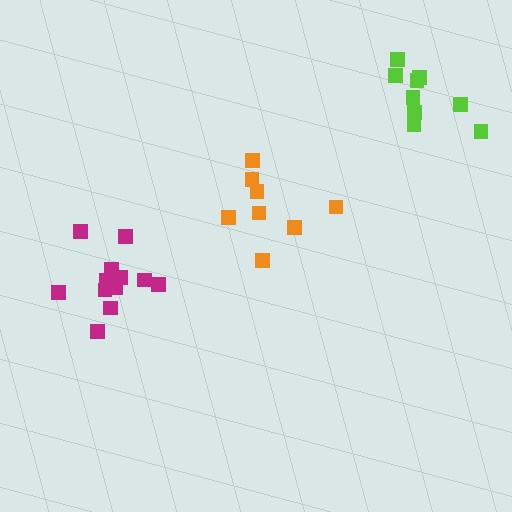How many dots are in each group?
Group 1: 12 dots, Group 2: 9 dots, Group 3: 8 dots (29 total).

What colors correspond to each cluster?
The clusters are colored: magenta, lime, orange.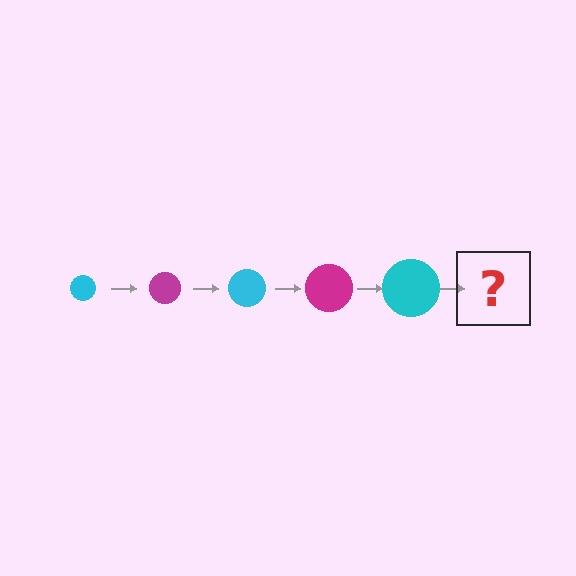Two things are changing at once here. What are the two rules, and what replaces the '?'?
The two rules are that the circle grows larger each step and the color cycles through cyan and magenta. The '?' should be a magenta circle, larger than the previous one.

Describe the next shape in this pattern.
It should be a magenta circle, larger than the previous one.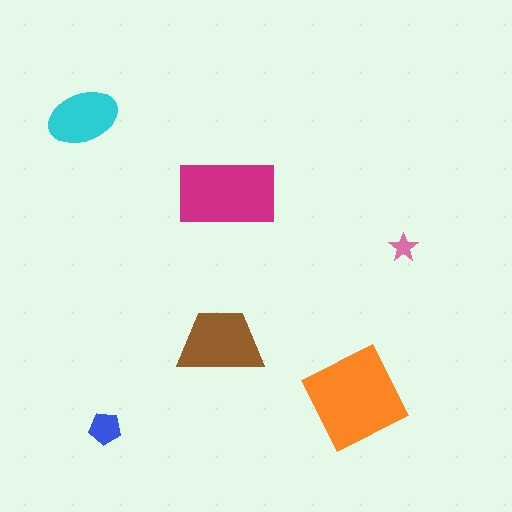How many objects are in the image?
There are 6 objects in the image.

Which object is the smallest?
The pink star.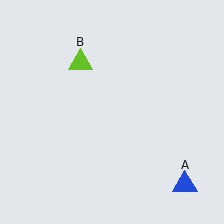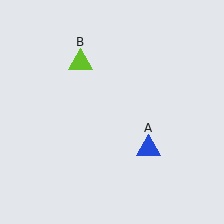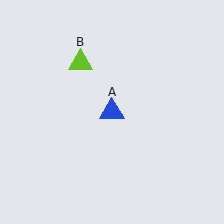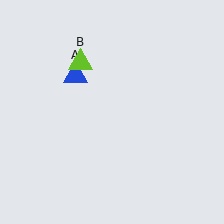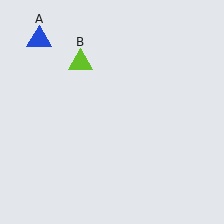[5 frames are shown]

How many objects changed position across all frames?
1 object changed position: blue triangle (object A).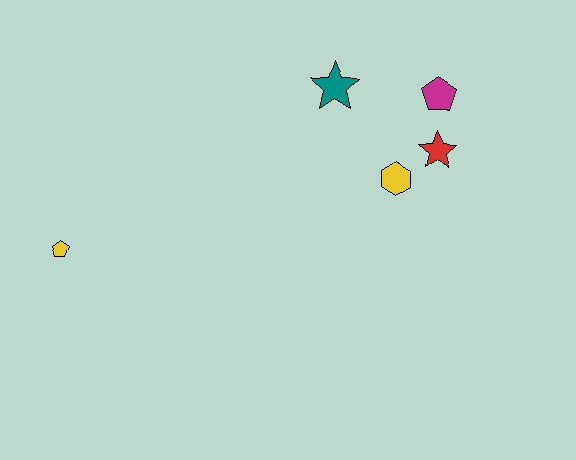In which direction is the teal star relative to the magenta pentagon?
The teal star is to the left of the magenta pentagon.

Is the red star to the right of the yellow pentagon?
Yes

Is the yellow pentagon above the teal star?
No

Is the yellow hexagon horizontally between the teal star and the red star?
Yes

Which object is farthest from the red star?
The yellow pentagon is farthest from the red star.